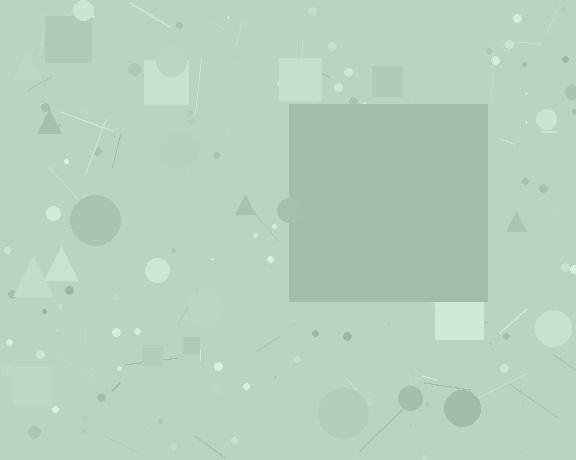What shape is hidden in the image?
A square is hidden in the image.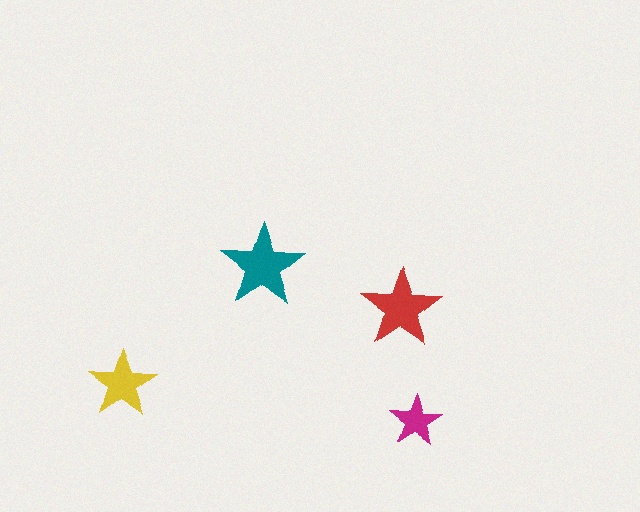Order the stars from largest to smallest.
the teal one, the red one, the yellow one, the magenta one.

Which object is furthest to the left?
The yellow star is leftmost.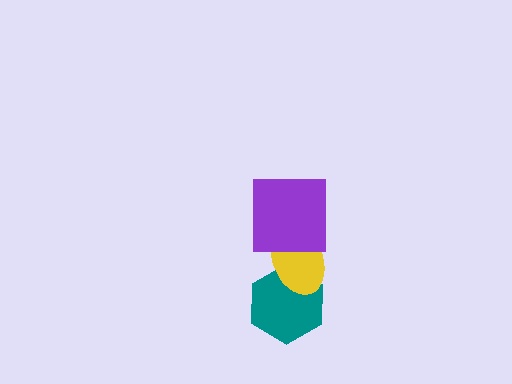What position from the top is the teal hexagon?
The teal hexagon is 3rd from the top.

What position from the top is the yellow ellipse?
The yellow ellipse is 2nd from the top.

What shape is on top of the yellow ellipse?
The purple square is on top of the yellow ellipse.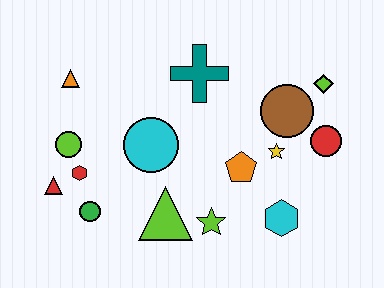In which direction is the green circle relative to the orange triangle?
The green circle is below the orange triangle.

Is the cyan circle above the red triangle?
Yes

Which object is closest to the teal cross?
The cyan circle is closest to the teal cross.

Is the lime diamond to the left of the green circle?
No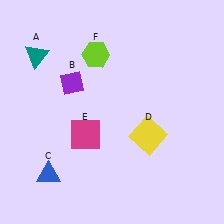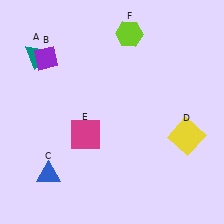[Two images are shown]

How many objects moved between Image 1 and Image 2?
3 objects moved between the two images.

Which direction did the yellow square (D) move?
The yellow square (D) moved right.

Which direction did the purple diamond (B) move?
The purple diamond (B) moved left.